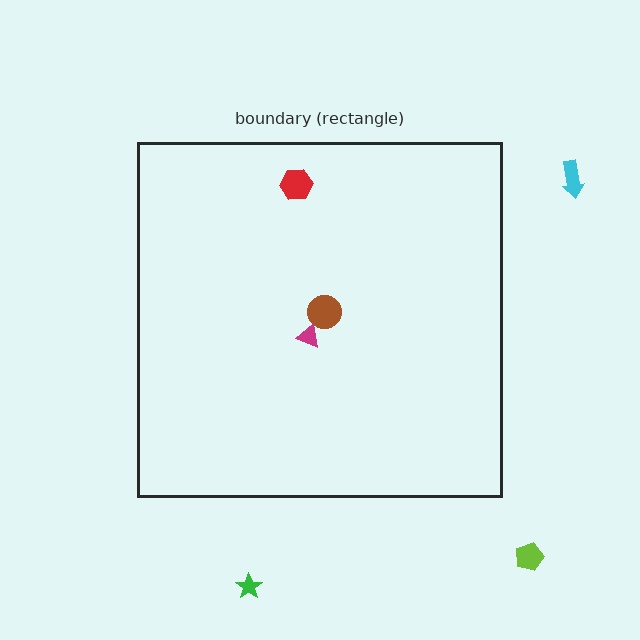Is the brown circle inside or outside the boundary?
Inside.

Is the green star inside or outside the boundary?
Outside.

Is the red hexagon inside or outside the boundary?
Inside.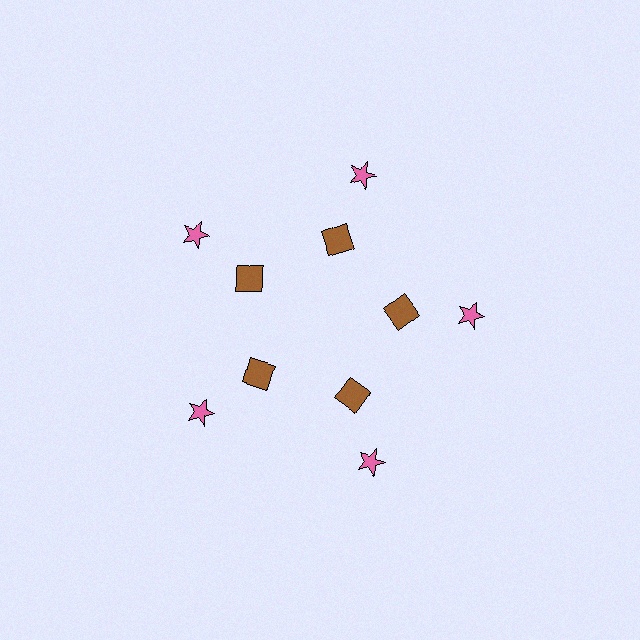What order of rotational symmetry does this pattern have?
This pattern has 5-fold rotational symmetry.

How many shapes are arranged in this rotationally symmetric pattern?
There are 10 shapes, arranged in 5 groups of 2.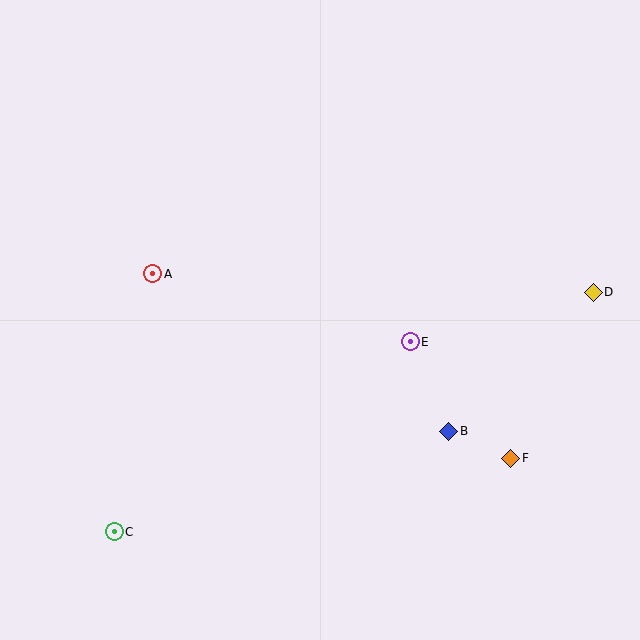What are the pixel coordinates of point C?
Point C is at (114, 532).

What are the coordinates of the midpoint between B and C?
The midpoint between B and C is at (282, 481).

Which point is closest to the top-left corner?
Point A is closest to the top-left corner.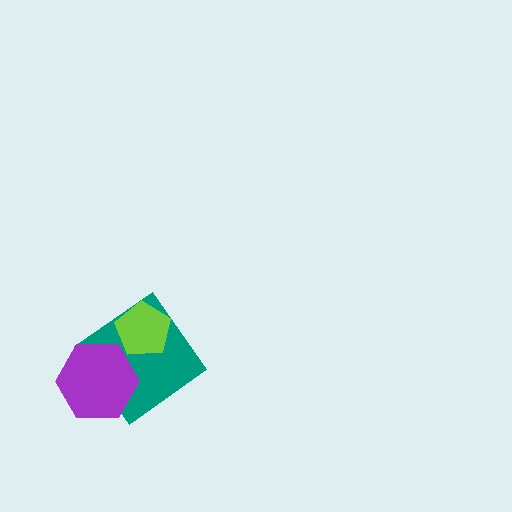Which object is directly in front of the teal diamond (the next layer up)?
The lime pentagon is directly in front of the teal diamond.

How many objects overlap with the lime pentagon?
1 object overlaps with the lime pentagon.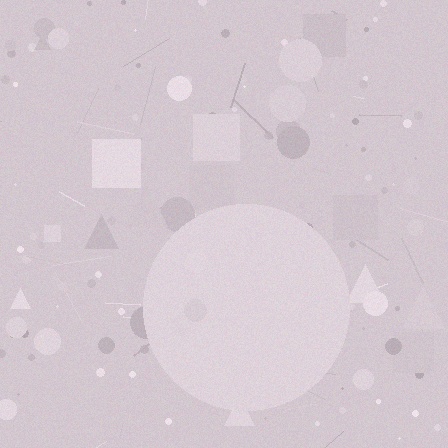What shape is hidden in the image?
A circle is hidden in the image.